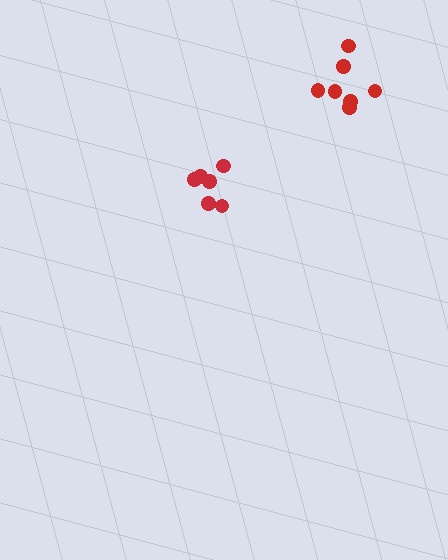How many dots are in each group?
Group 1: 7 dots, Group 2: 6 dots (13 total).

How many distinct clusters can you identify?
There are 2 distinct clusters.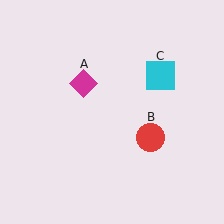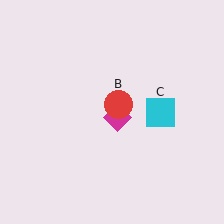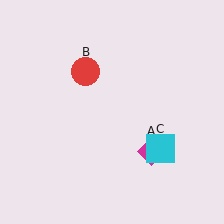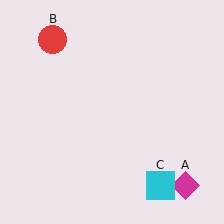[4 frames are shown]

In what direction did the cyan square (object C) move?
The cyan square (object C) moved down.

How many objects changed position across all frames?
3 objects changed position: magenta diamond (object A), red circle (object B), cyan square (object C).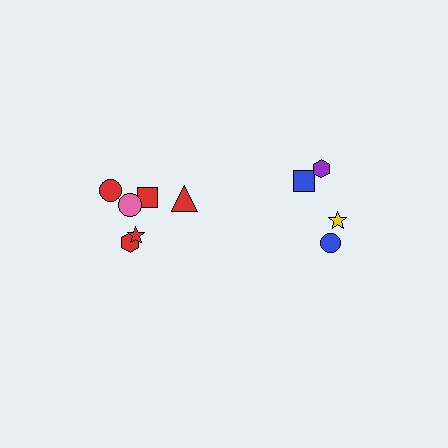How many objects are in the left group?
There are 6 objects.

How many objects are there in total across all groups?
There are 10 objects.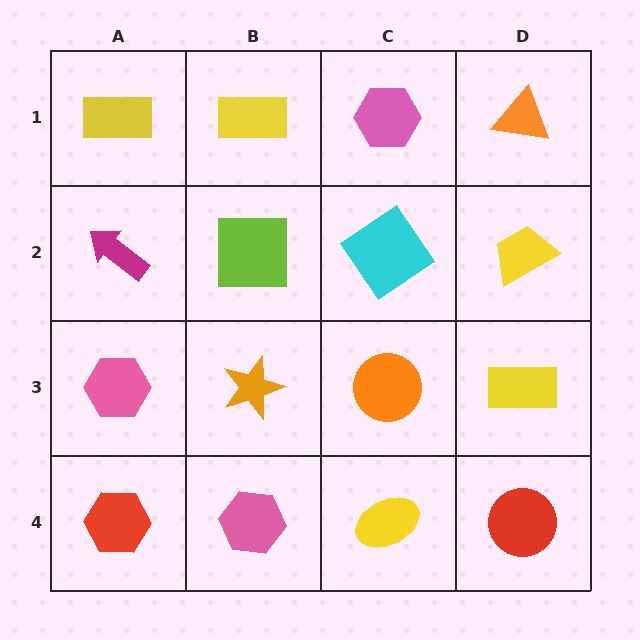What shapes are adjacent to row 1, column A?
A magenta arrow (row 2, column A), a yellow rectangle (row 1, column B).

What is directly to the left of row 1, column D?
A pink hexagon.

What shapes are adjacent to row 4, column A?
A pink hexagon (row 3, column A), a pink hexagon (row 4, column B).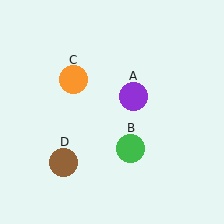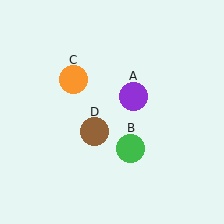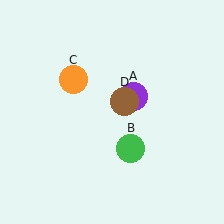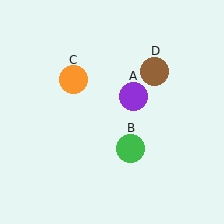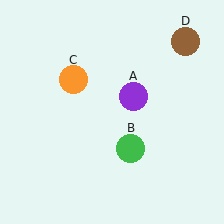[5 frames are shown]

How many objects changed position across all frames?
1 object changed position: brown circle (object D).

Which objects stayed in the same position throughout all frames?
Purple circle (object A) and green circle (object B) and orange circle (object C) remained stationary.